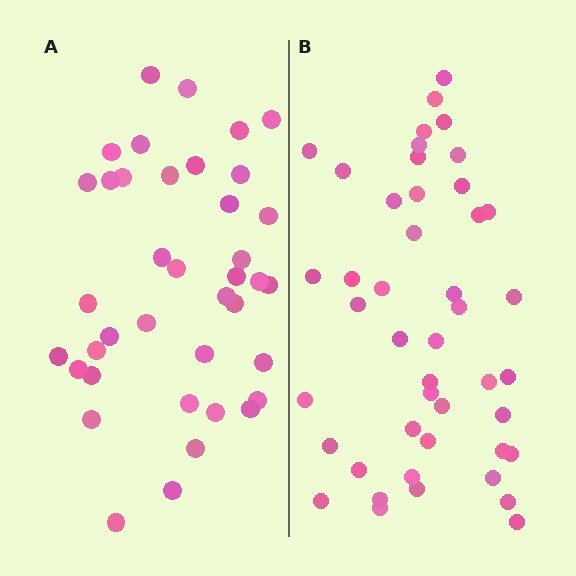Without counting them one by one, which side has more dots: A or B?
Region B (the right region) has more dots.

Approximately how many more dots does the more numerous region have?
Region B has about 6 more dots than region A.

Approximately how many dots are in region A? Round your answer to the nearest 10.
About 40 dots. (The exact count is 39, which rounds to 40.)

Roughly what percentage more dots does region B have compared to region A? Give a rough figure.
About 15% more.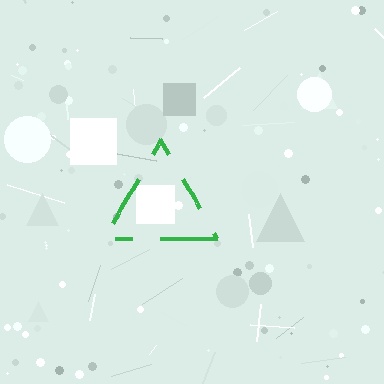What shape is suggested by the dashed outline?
The dashed outline suggests a triangle.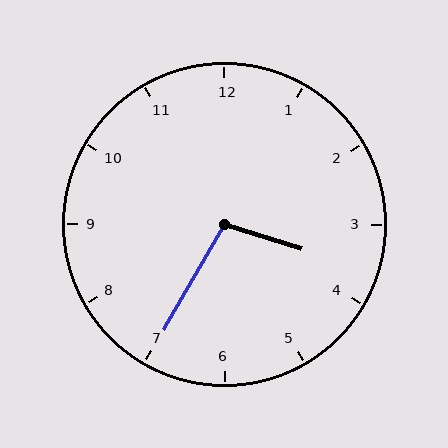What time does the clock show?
3:35.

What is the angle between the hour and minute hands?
Approximately 102 degrees.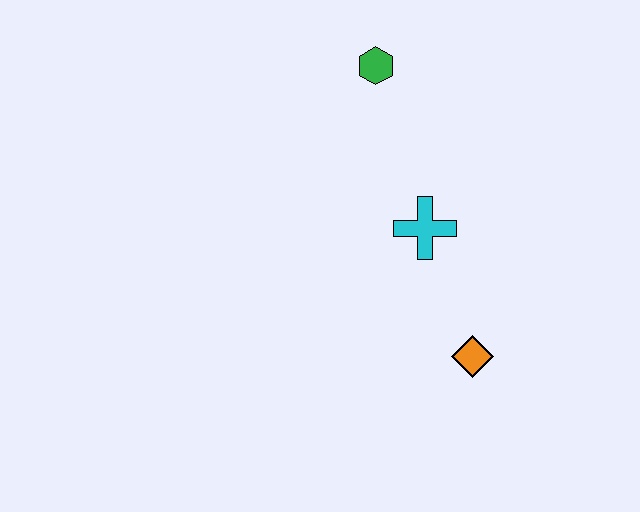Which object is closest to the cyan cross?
The orange diamond is closest to the cyan cross.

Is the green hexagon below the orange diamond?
No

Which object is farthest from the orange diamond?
The green hexagon is farthest from the orange diamond.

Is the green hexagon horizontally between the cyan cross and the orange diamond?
No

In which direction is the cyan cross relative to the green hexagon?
The cyan cross is below the green hexagon.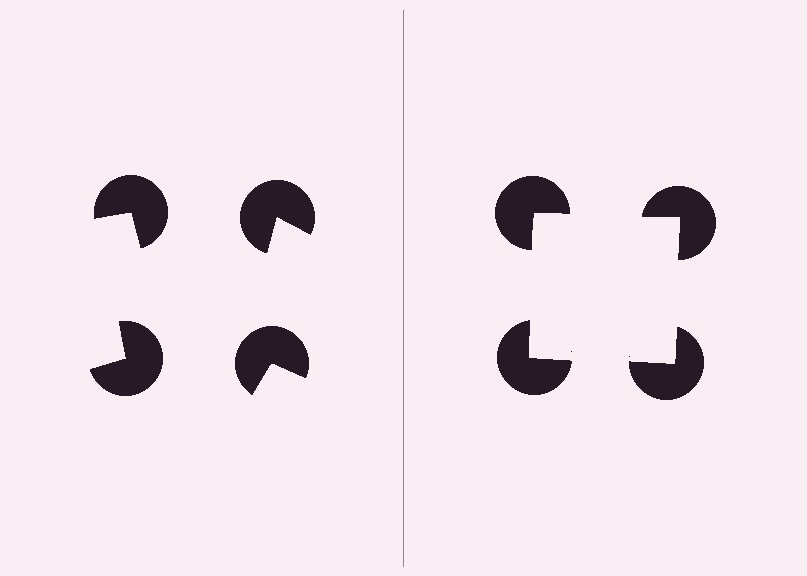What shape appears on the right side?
An illusory square.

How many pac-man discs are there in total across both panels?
8 — 4 on each side.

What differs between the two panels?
The pac-man discs are positioned identically on both sides; only the wedge orientations differ. On the right they align to a square; on the left they are misaligned.